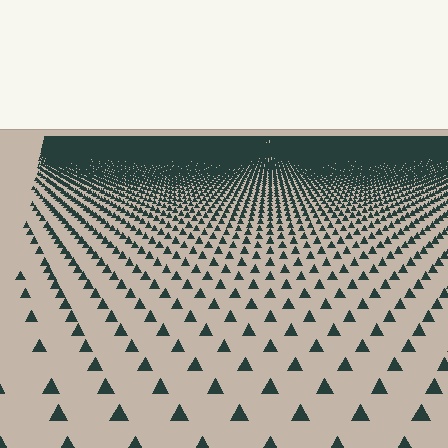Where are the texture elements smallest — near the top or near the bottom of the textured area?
Near the top.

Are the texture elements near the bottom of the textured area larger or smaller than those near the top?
Larger. Near the bottom, elements are closer to the viewer and appear at a bigger on-screen size.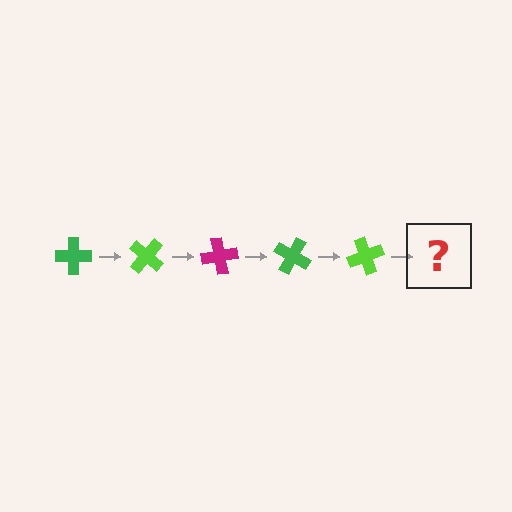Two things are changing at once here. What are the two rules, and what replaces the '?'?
The two rules are that it rotates 40 degrees each step and the color cycles through green, lime, and magenta. The '?' should be a magenta cross, rotated 200 degrees from the start.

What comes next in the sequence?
The next element should be a magenta cross, rotated 200 degrees from the start.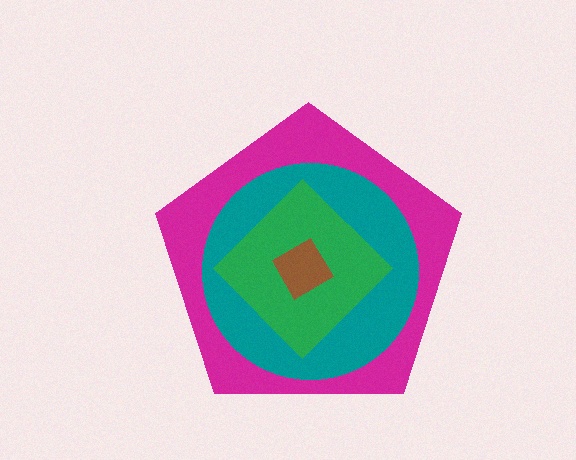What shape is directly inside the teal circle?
The green diamond.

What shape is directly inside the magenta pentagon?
The teal circle.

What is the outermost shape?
The magenta pentagon.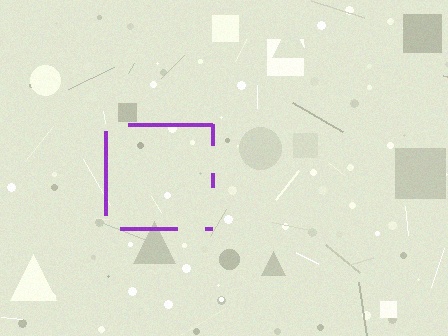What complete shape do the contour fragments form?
The contour fragments form a square.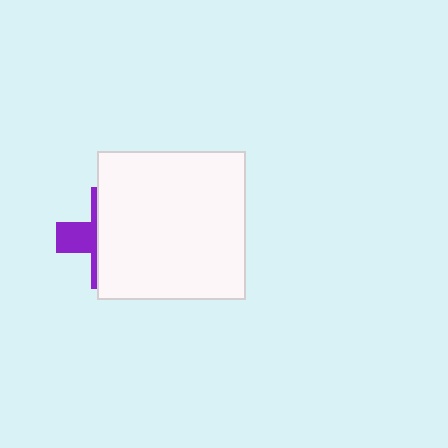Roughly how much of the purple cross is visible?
A small part of it is visible (roughly 33%).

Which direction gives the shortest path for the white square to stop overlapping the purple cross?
Moving right gives the shortest separation.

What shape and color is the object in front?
The object in front is a white square.